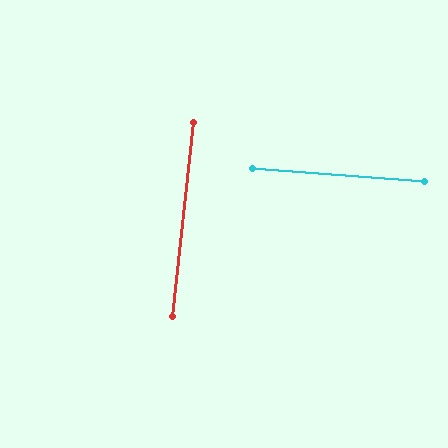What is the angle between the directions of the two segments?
Approximately 88 degrees.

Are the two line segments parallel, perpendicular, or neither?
Perpendicular — they meet at approximately 88°.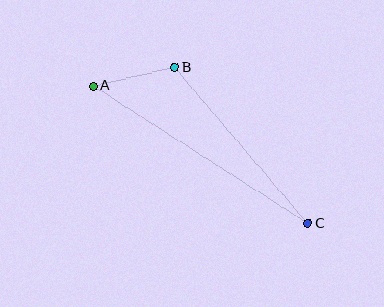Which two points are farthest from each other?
Points A and C are farthest from each other.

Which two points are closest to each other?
Points A and B are closest to each other.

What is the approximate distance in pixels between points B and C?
The distance between B and C is approximately 205 pixels.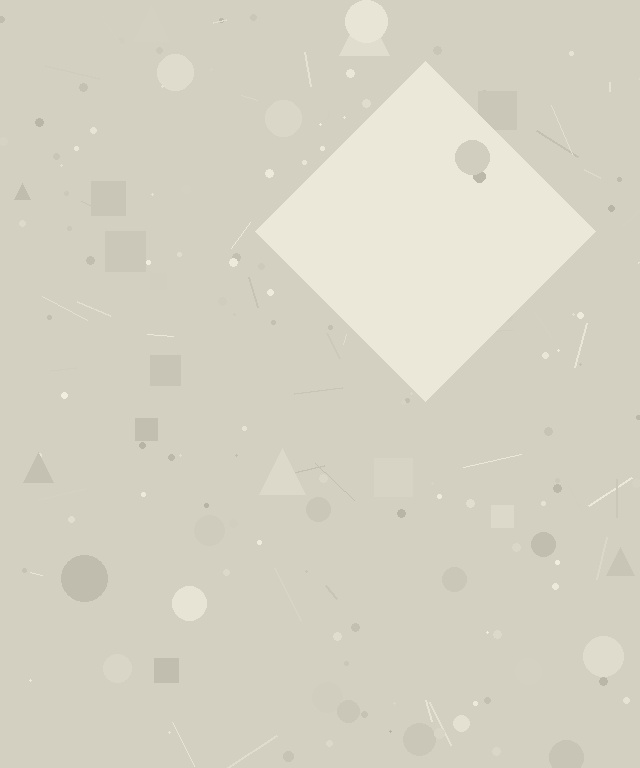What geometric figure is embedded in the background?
A diamond is embedded in the background.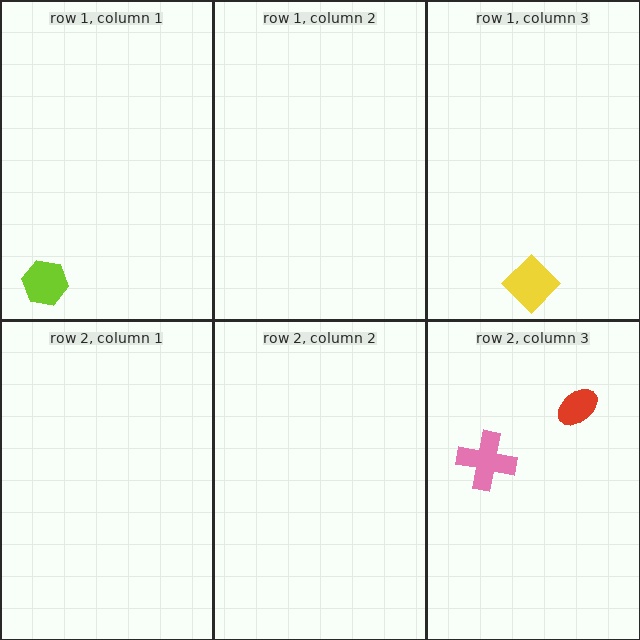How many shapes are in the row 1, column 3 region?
1.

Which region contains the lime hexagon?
The row 1, column 1 region.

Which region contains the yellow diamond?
The row 1, column 3 region.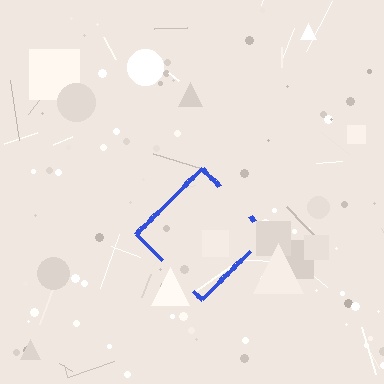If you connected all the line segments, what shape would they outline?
They would outline a diamond.